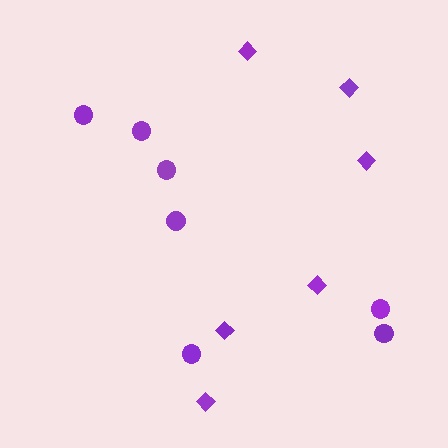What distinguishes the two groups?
There are 2 groups: one group of circles (7) and one group of diamonds (6).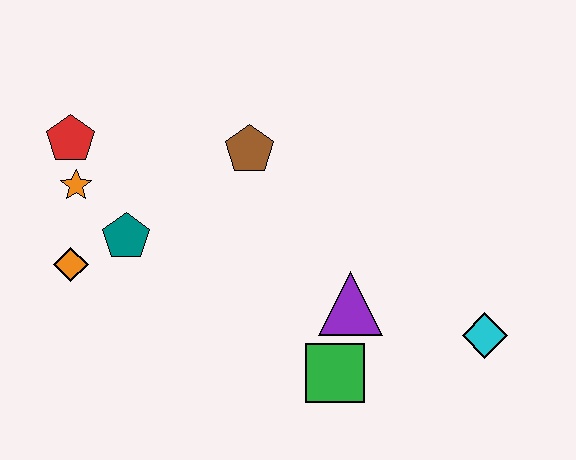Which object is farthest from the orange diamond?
The cyan diamond is farthest from the orange diamond.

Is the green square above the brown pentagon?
No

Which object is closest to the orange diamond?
The teal pentagon is closest to the orange diamond.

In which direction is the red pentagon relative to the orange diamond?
The red pentagon is above the orange diamond.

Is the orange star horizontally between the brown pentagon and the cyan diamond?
No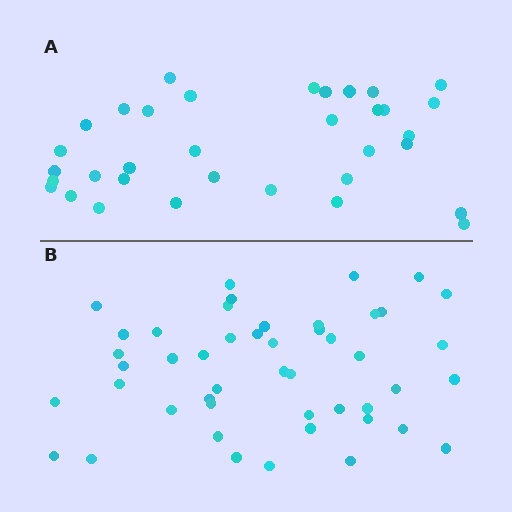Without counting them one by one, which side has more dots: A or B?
Region B (the bottom region) has more dots.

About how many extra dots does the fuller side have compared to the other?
Region B has approximately 15 more dots than region A.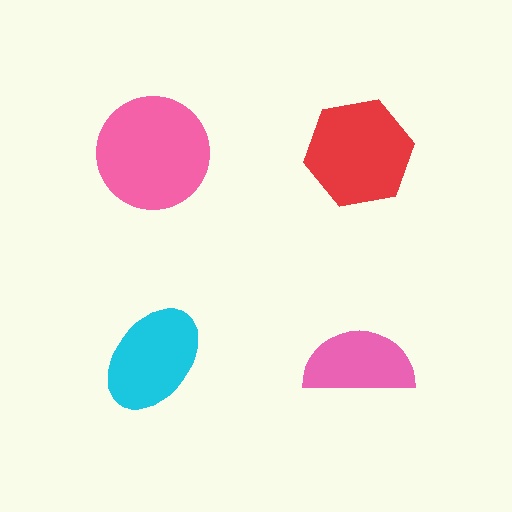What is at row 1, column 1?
A pink circle.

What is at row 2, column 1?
A cyan ellipse.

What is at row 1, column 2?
A red hexagon.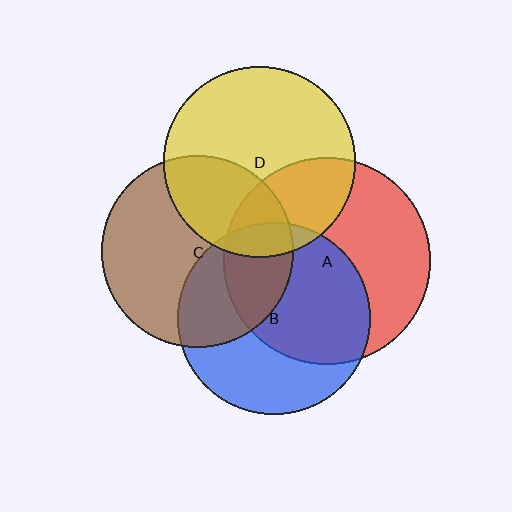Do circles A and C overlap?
Yes.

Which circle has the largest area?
Circle A (red).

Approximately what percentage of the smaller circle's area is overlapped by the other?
Approximately 25%.